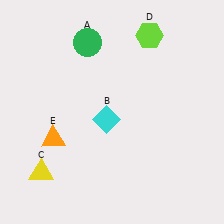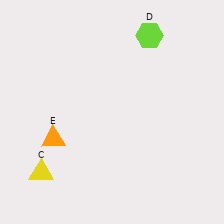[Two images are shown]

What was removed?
The cyan diamond (B), the green circle (A) were removed in Image 2.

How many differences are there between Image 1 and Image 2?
There are 2 differences between the two images.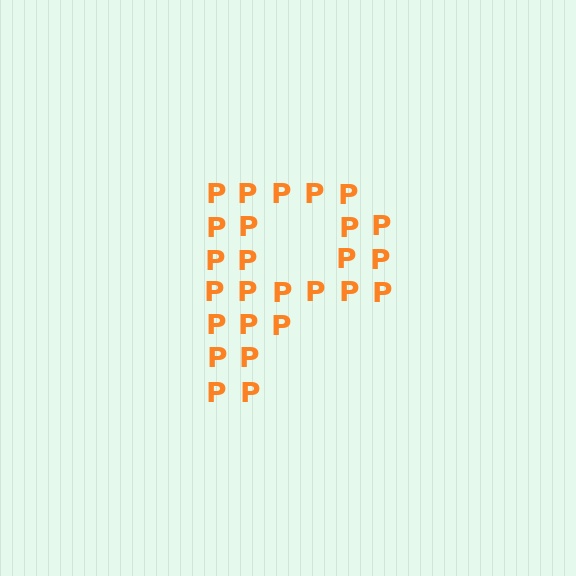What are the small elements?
The small elements are letter P's.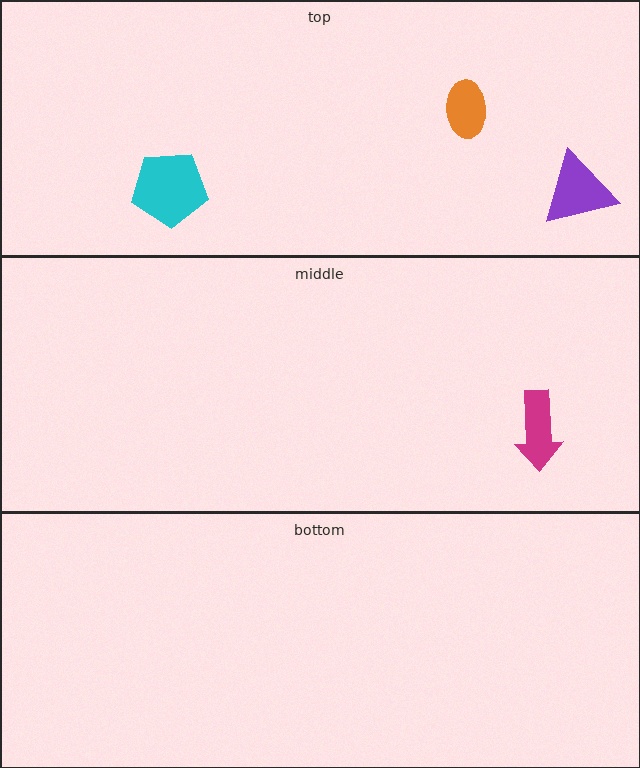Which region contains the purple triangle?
The top region.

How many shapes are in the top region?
3.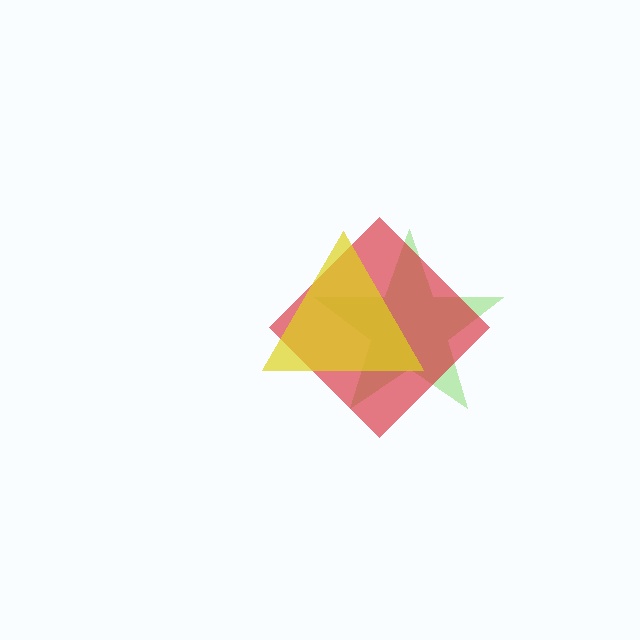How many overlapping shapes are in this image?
There are 3 overlapping shapes in the image.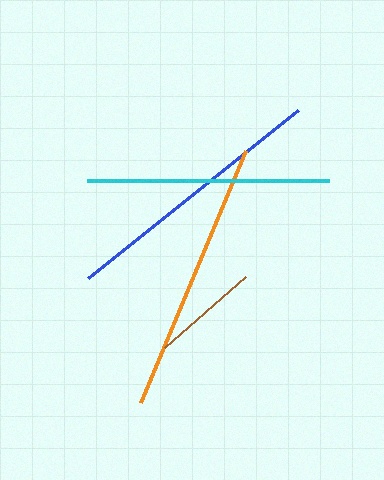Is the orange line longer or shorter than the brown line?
The orange line is longer than the brown line.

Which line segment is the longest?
The orange line is the longest at approximately 273 pixels.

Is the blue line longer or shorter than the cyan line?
The blue line is longer than the cyan line.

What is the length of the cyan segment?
The cyan segment is approximately 241 pixels long.